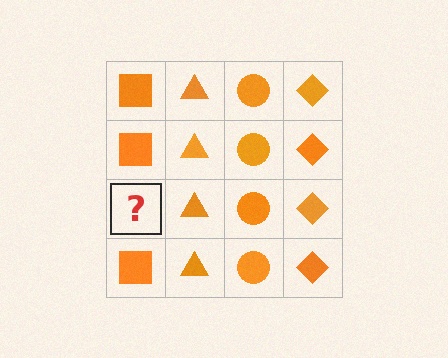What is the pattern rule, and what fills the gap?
The rule is that each column has a consistent shape. The gap should be filled with an orange square.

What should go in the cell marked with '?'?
The missing cell should contain an orange square.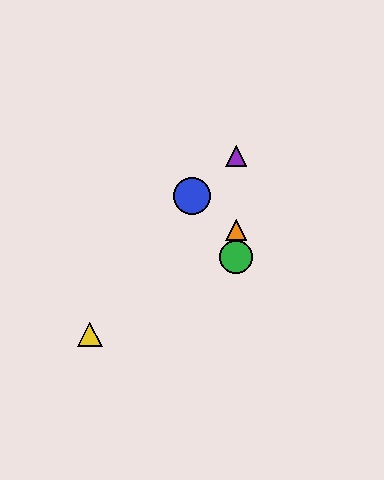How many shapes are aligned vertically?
4 shapes (the red triangle, the green circle, the purple triangle, the orange triangle) are aligned vertically.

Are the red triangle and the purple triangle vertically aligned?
Yes, both are at x≈236.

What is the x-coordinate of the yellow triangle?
The yellow triangle is at x≈90.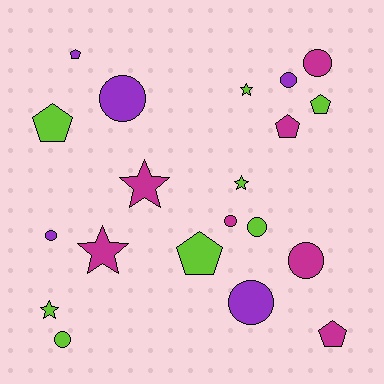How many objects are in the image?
There are 20 objects.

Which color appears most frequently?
Lime, with 8 objects.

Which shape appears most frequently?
Circle, with 9 objects.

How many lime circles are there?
There are 2 lime circles.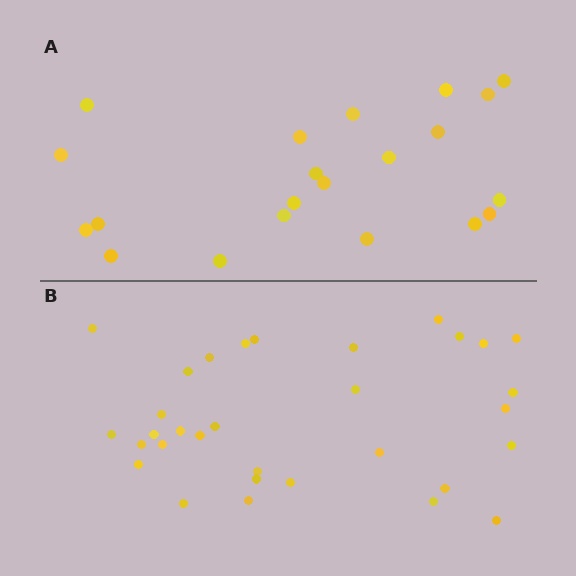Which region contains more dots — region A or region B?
Region B (the bottom region) has more dots.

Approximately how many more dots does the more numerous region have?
Region B has roughly 12 or so more dots than region A.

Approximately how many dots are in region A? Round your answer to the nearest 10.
About 20 dots. (The exact count is 21, which rounds to 20.)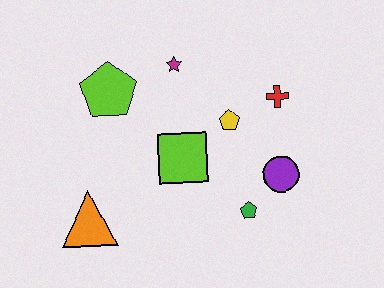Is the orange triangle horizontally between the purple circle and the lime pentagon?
No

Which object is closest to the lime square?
The yellow pentagon is closest to the lime square.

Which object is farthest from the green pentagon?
The lime pentagon is farthest from the green pentagon.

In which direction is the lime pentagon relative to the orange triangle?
The lime pentagon is above the orange triangle.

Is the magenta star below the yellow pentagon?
No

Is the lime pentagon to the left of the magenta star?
Yes